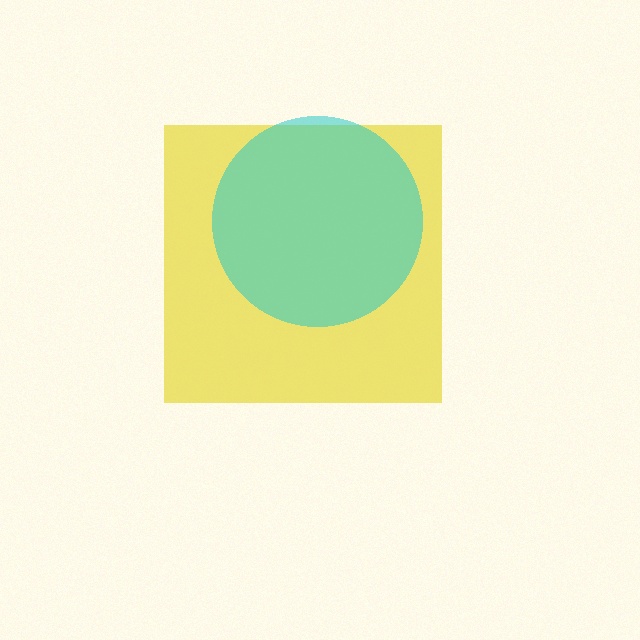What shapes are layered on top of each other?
The layered shapes are: a yellow square, a cyan circle.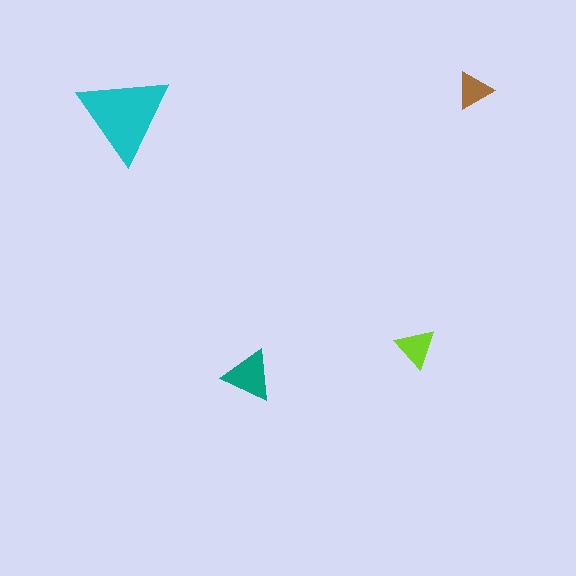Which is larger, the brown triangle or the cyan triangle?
The cyan one.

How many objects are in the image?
There are 4 objects in the image.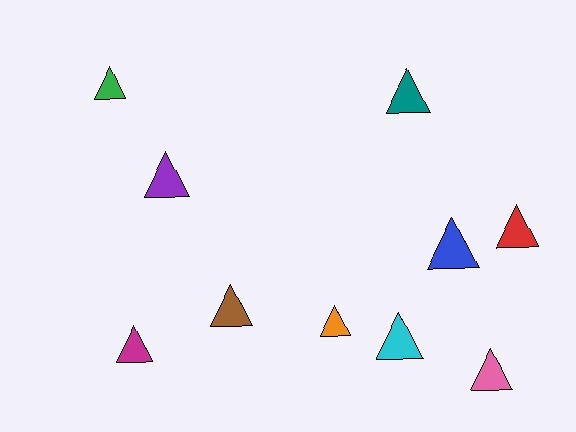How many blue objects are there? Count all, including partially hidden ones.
There is 1 blue object.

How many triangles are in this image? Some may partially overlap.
There are 10 triangles.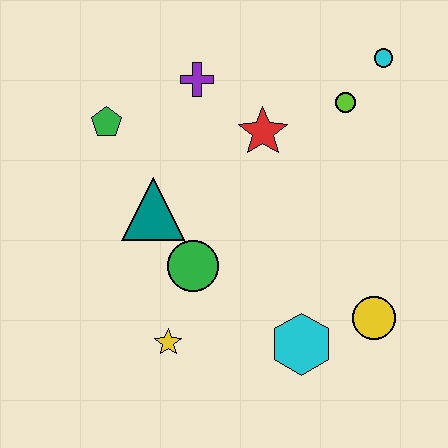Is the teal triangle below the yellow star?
No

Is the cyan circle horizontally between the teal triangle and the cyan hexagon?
No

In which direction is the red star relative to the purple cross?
The red star is to the right of the purple cross.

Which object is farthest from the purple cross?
The yellow circle is farthest from the purple cross.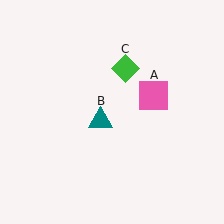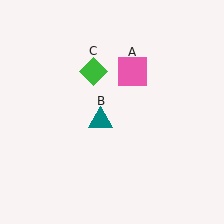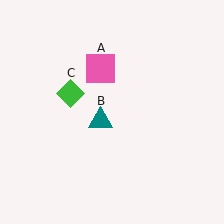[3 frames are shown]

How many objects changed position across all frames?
2 objects changed position: pink square (object A), green diamond (object C).